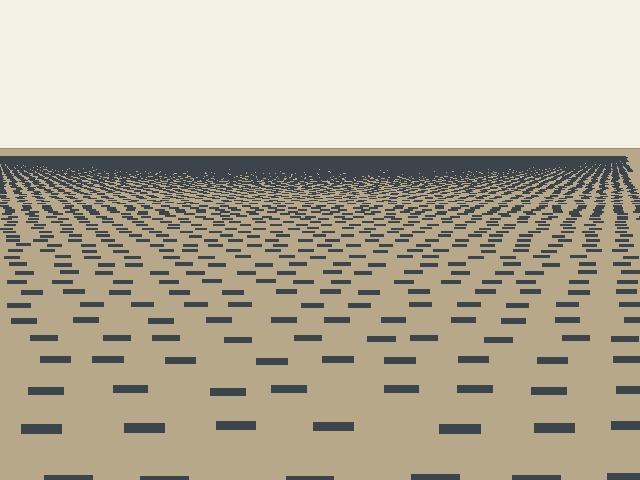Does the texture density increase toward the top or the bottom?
Density increases toward the top.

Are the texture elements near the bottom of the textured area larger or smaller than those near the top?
Larger. Near the bottom, elements are closer to the viewer and appear at a bigger on-screen size.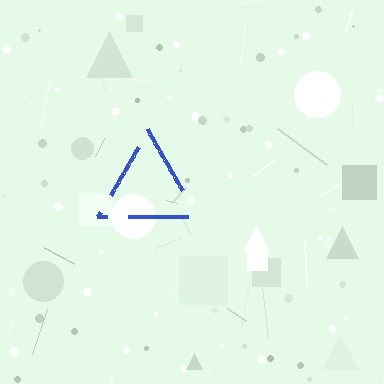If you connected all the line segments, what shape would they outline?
They would outline a triangle.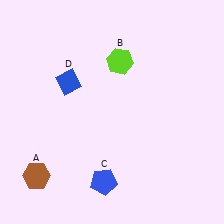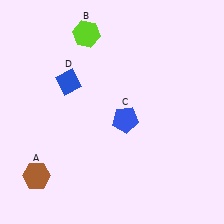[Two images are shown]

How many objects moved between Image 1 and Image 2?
2 objects moved between the two images.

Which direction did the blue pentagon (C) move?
The blue pentagon (C) moved up.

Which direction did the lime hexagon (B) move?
The lime hexagon (B) moved left.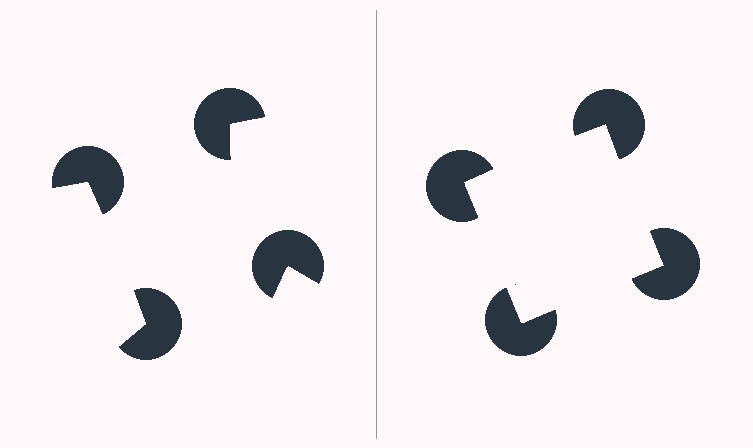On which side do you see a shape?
An illusory square appears on the right side. On the left side the wedge cuts are rotated, so no coherent shape forms.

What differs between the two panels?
The pac-man discs are positioned identically on both sides; only the wedge orientations differ. On the right they align to a square; on the left they are misaligned.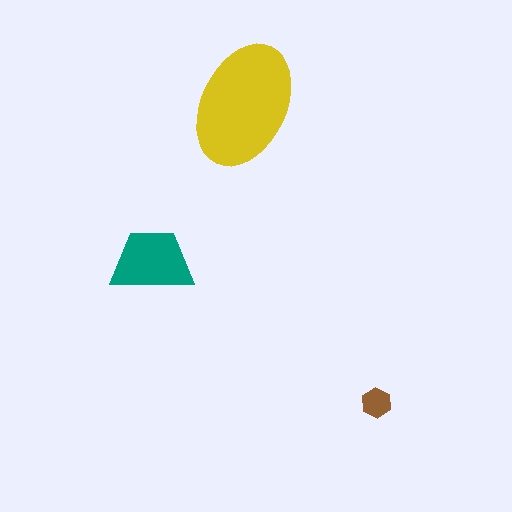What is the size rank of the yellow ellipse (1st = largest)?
1st.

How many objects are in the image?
There are 3 objects in the image.